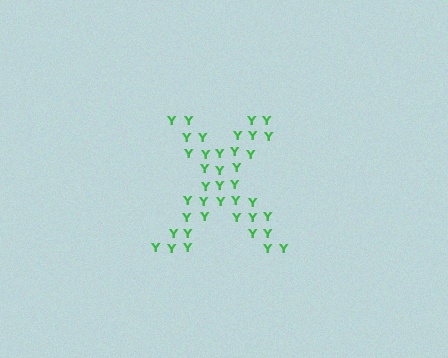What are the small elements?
The small elements are letter Y's.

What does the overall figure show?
The overall figure shows the letter X.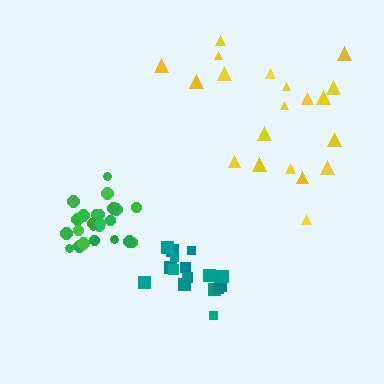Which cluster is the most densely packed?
Green.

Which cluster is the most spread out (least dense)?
Yellow.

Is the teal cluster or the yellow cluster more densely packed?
Teal.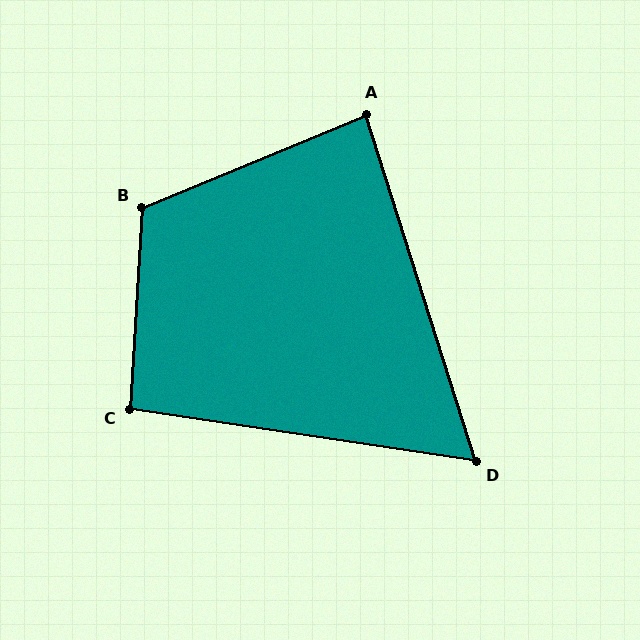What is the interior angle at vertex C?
Approximately 95 degrees (approximately right).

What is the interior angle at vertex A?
Approximately 85 degrees (approximately right).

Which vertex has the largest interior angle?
B, at approximately 116 degrees.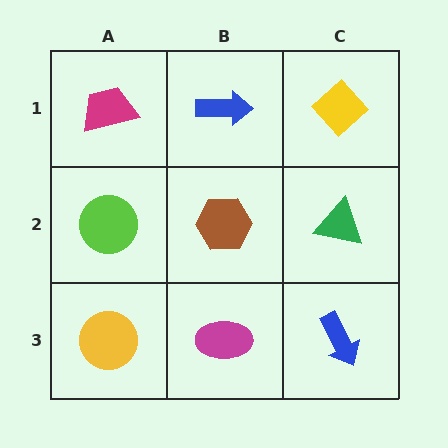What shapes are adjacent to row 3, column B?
A brown hexagon (row 2, column B), a yellow circle (row 3, column A), a blue arrow (row 3, column C).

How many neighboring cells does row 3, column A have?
2.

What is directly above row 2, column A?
A magenta trapezoid.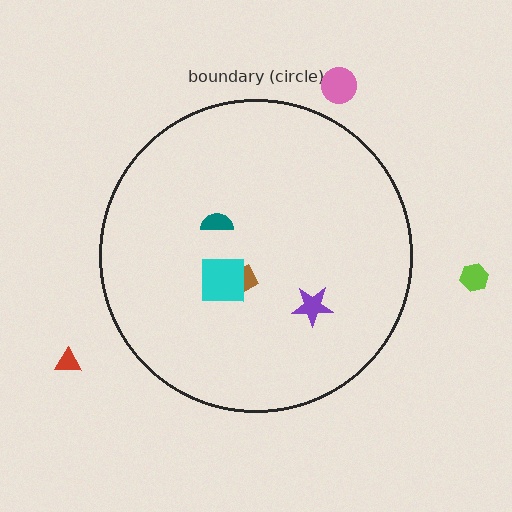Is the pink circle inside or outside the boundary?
Outside.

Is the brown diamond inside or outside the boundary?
Inside.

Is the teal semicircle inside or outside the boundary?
Inside.